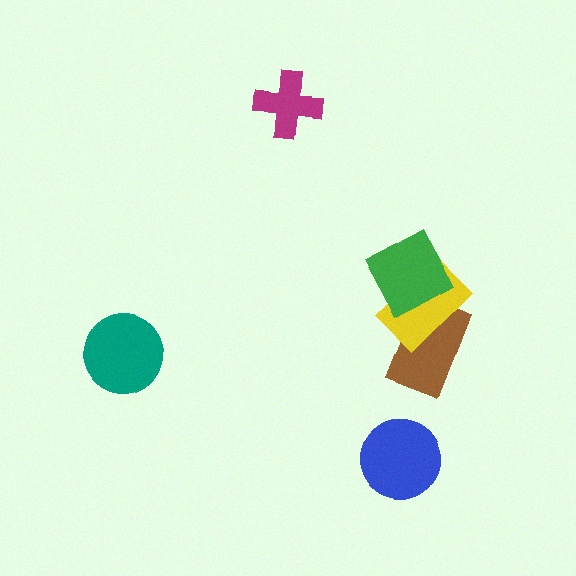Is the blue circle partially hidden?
No, no other shape covers it.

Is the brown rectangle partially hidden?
Yes, it is partially covered by another shape.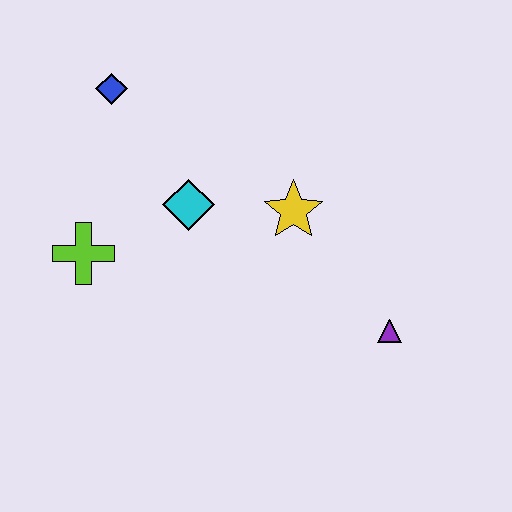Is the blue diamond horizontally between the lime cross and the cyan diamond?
Yes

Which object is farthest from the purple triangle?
The blue diamond is farthest from the purple triangle.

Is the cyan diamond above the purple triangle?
Yes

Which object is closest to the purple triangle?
The yellow star is closest to the purple triangle.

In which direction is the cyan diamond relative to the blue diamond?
The cyan diamond is below the blue diamond.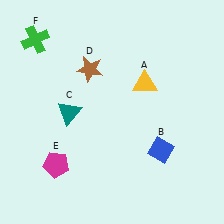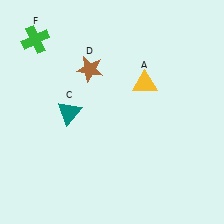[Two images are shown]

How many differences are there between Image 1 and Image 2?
There are 2 differences between the two images.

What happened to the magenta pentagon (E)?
The magenta pentagon (E) was removed in Image 2. It was in the bottom-left area of Image 1.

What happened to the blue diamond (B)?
The blue diamond (B) was removed in Image 2. It was in the bottom-right area of Image 1.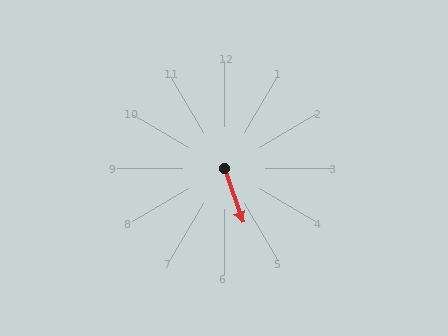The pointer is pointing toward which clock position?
Roughly 5 o'clock.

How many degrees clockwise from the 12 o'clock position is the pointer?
Approximately 161 degrees.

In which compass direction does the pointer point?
South.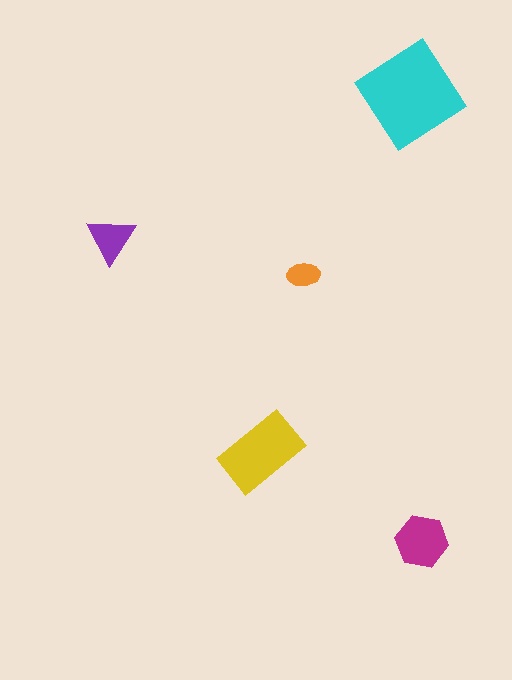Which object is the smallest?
The orange ellipse.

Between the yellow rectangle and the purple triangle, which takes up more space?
The yellow rectangle.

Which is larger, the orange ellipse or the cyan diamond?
The cyan diamond.